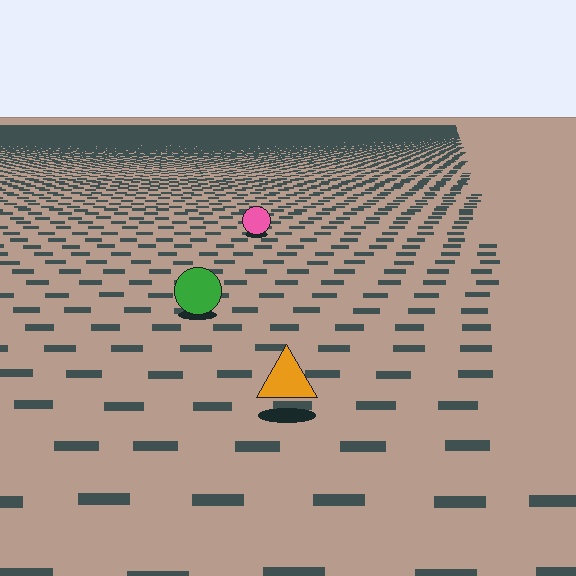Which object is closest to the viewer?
The orange triangle is closest. The texture marks near it are larger and more spread out.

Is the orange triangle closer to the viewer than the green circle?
Yes. The orange triangle is closer — you can tell from the texture gradient: the ground texture is coarser near it.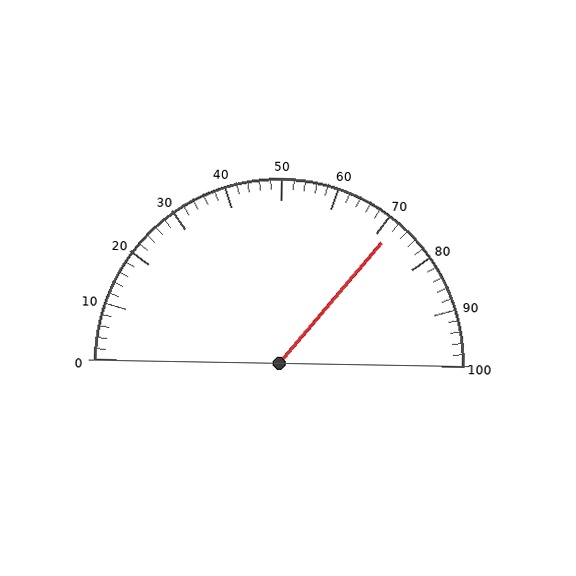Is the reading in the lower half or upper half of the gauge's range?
The reading is in the upper half of the range (0 to 100).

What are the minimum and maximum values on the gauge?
The gauge ranges from 0 to 100.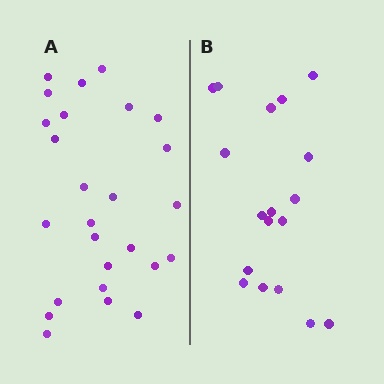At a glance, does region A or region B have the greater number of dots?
Region A (the left region) has more dots.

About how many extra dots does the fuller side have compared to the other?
Region A has roughly 8 or so more dots than region B.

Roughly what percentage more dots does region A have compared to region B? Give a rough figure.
About 45% more.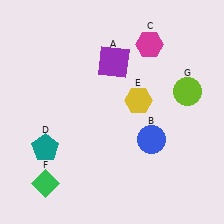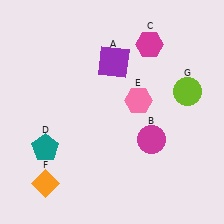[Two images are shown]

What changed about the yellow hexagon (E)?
In Image 1, E is yellow. In Image 2, it changed to pink.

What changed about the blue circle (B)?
In Image 1, B is blue. In Image 2, it changed to magenta.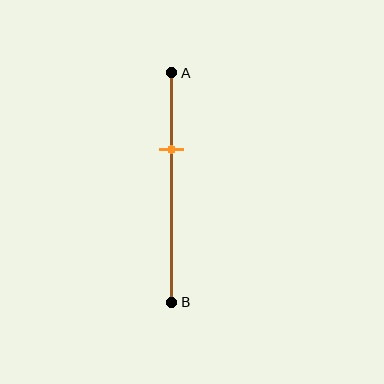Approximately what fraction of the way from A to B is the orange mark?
The orange mark is approximately 35% of the way from A to B.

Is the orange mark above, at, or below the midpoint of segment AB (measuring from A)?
The orange mark is above the midpoint of segment AB.